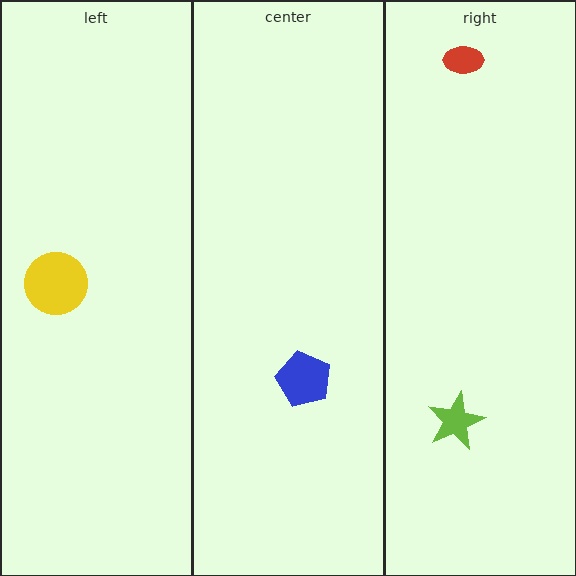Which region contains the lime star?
The right region.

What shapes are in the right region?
The red ellipse, the lime star.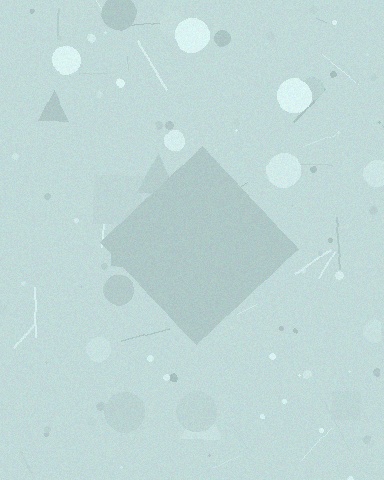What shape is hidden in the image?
A diamond is hidden in the image.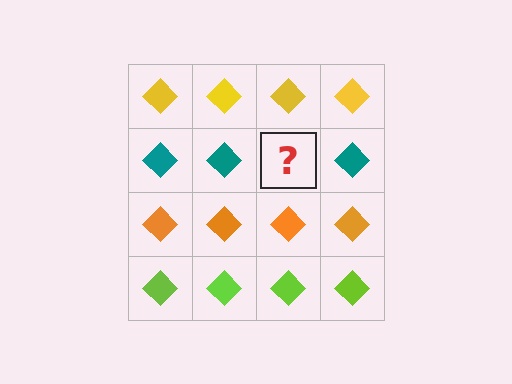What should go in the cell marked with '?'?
The missing cell should contain a teal diamond.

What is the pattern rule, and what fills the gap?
The rule is that each row has a consistent color. The gap should be filled with a teal diamond.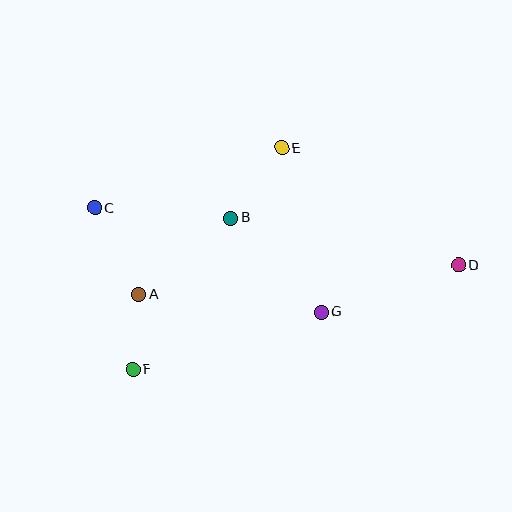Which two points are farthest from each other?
Points C and D are farthest from each other.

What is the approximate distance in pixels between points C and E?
The distance between C and E is approximately 197 pixels.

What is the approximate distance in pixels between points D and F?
The distance between D and F is approximately 342 pixels.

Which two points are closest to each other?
Points A and F are closest to each other.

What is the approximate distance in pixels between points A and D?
The distance between A and D is approximately 321 pixels.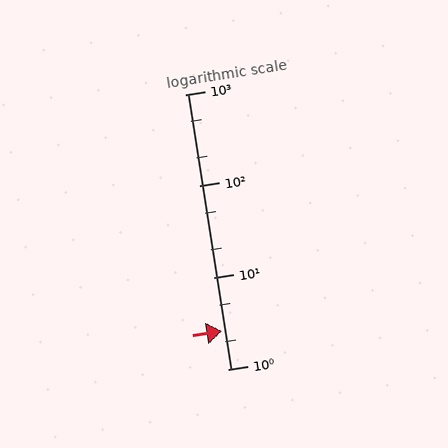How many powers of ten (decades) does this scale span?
The scale spans 3 decades, from 1 to 1000.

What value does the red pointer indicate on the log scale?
The pointer indicates approximately 2.6.